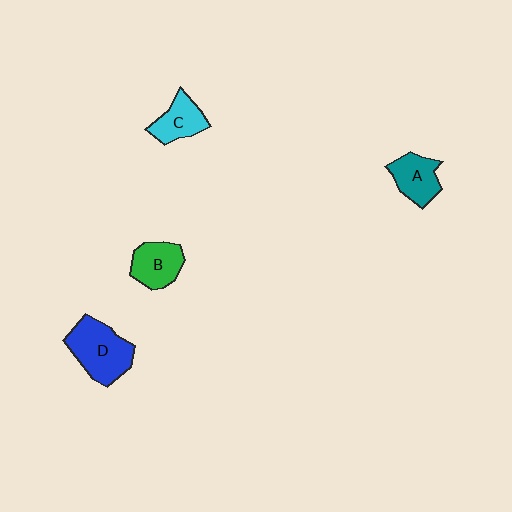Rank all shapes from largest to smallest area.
From largest to smallest: D (blue), B (green), A (teal), C (cyan).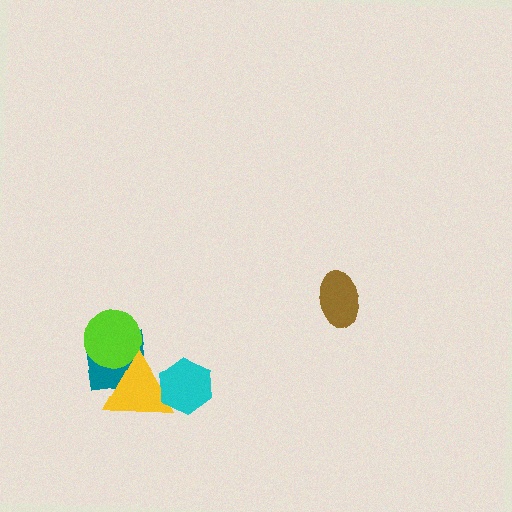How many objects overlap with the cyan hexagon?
1 object overlaps with the cyan hexagon.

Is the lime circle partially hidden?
Yes, it is partially covered by another shape.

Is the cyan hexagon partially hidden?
No, no other shape covers it.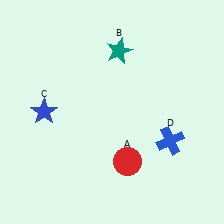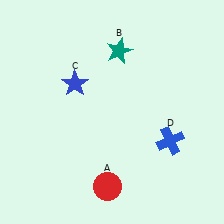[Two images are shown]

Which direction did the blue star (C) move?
The blue star (C) moved right.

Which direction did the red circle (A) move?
The red circle (A) moved down.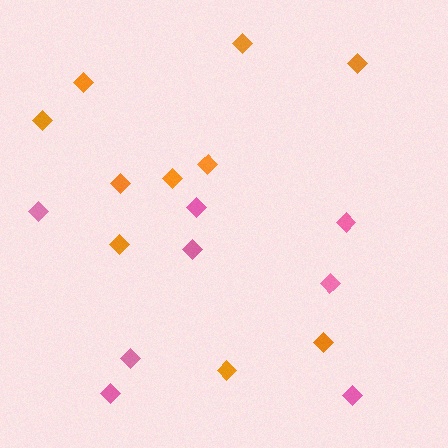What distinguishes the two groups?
There are 2 groups: one group of orange diamonds (10) and one group of pink diamonds (8).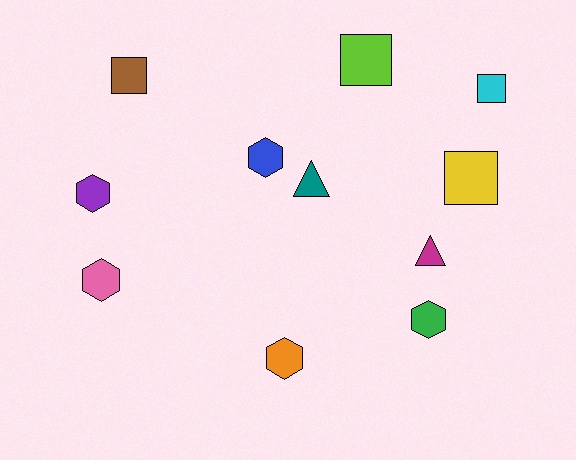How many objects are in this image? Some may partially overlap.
There are 11 objects.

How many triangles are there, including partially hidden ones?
There are 2 triangles.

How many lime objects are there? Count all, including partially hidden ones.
There is 1 lime object.